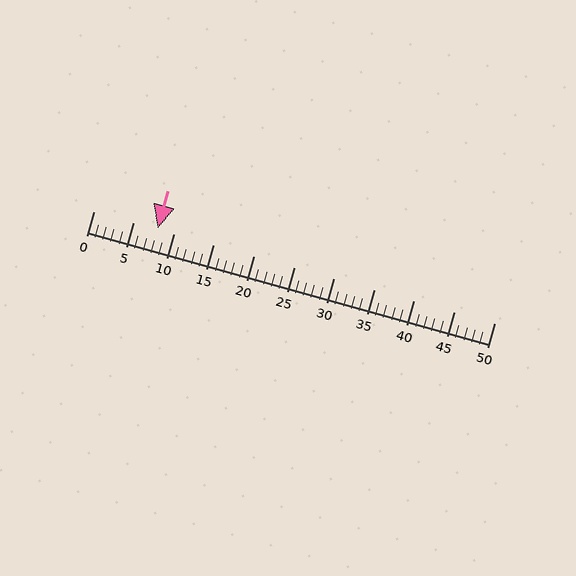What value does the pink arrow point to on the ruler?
The pink arrow points to approximately 8.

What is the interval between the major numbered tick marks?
The major tick marks are spaced 5 units apart.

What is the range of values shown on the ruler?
The ruler shows values from 0 to 50.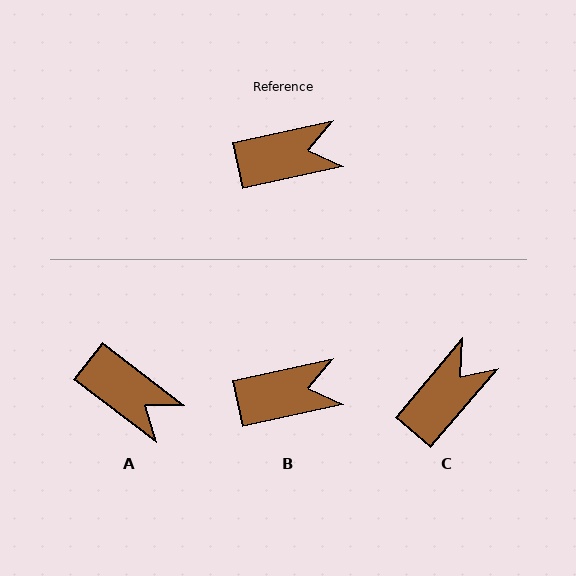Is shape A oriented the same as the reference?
No, it is off by about 50 degrees.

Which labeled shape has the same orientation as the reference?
B.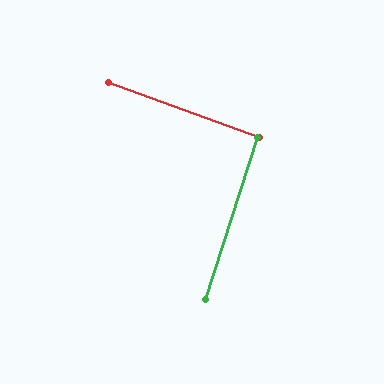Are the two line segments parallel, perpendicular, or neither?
Perpendicular — they meet at approximately 88°.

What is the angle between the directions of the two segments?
Approximately 88 degrees.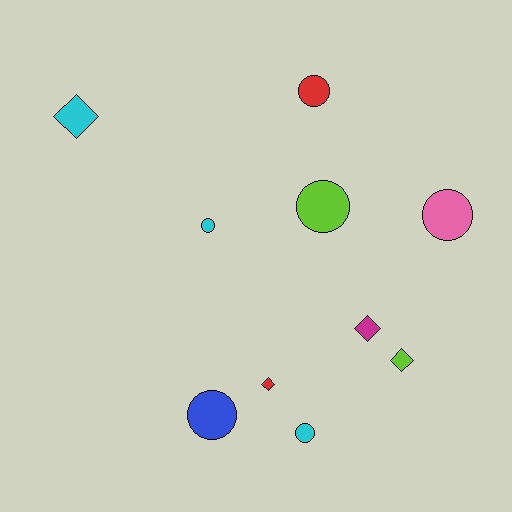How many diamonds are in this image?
There are 4 diamonds.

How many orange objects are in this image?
There are no orange objects.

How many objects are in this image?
There are 10 objects.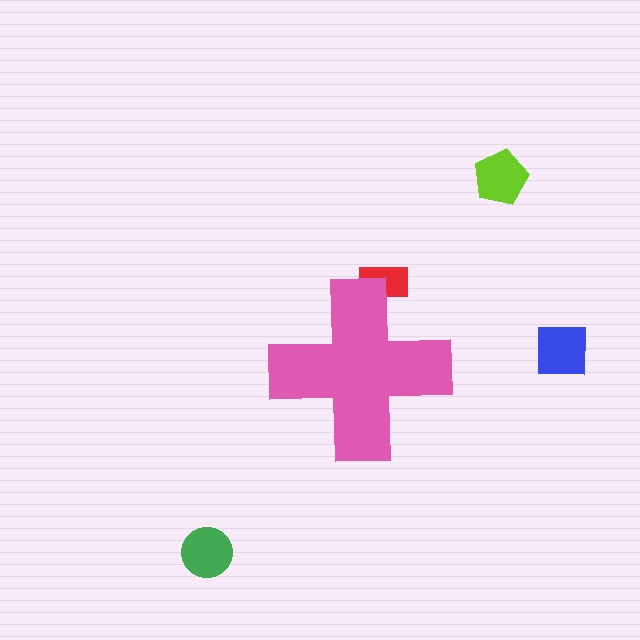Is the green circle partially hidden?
No, the green circle is fully visible.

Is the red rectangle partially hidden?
Yes, the red rectangle is partially hidden behind the pink cross.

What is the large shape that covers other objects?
A pink cross.